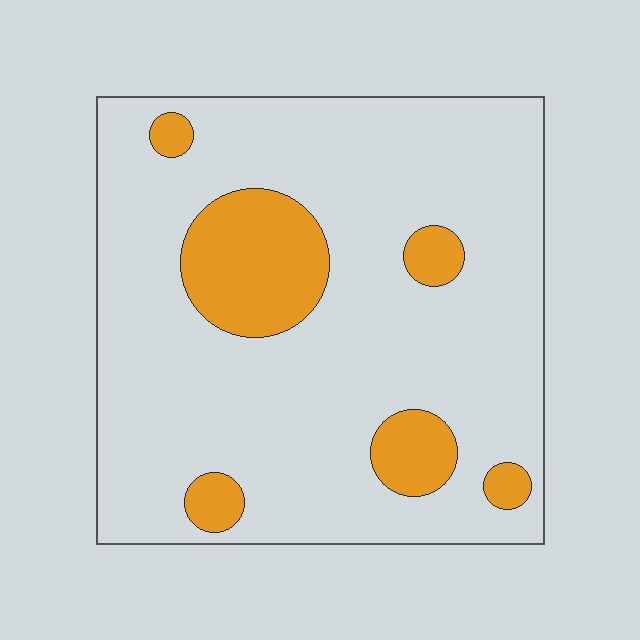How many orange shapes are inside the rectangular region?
6.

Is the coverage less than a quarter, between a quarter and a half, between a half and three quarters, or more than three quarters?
Less than a quarter.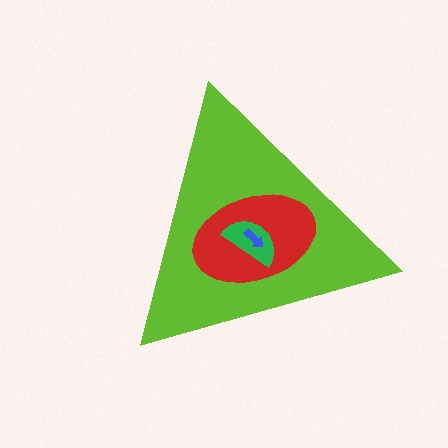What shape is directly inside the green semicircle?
The blue arrow.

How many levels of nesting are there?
4.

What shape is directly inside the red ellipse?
The green semicircle.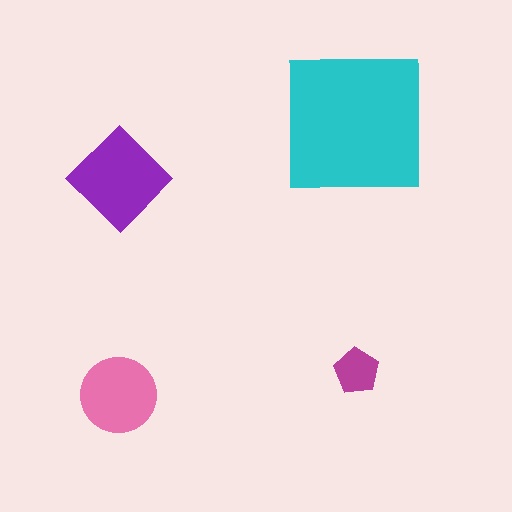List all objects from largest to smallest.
The cyan square, the purple diamond, the pink circle, the magenta pentagon.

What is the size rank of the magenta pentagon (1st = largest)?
4th.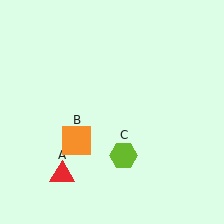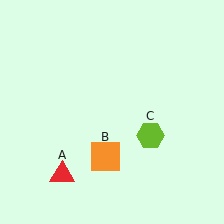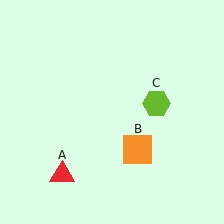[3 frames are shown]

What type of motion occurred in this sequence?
The orange square (object B), lime hexagon (object C) rotated counterclockwise around the center of the scene.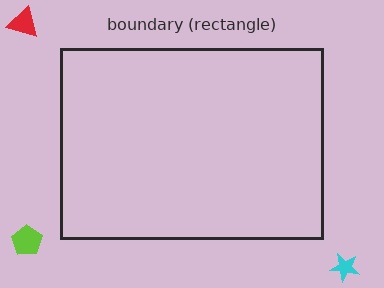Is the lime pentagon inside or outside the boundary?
Outside.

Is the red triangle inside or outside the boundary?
Outside.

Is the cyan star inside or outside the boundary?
Outside.